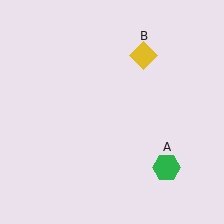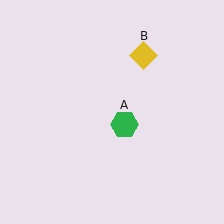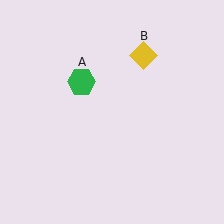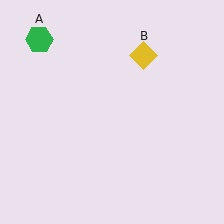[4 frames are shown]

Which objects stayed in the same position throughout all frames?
Yellow diamond (object B) remained stationary.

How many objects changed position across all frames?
1 object changed position: green hexagon (object A).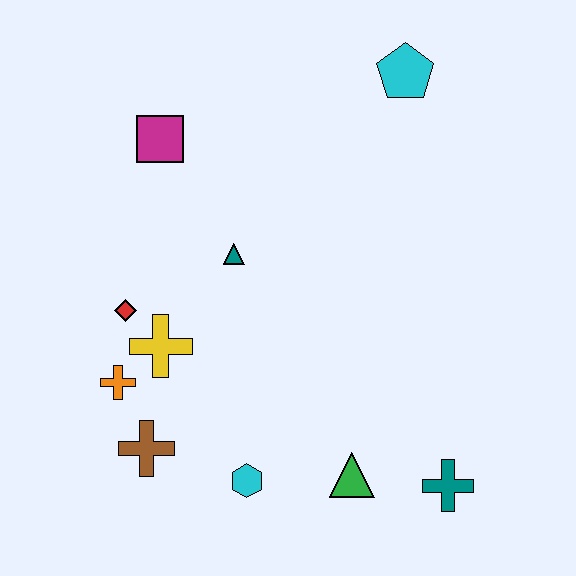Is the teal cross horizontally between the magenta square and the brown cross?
No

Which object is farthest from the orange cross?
The cyan pentagon is farthest from the orange cross.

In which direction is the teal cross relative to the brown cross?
The teal cross is to the right of the brown cross.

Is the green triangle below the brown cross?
Yes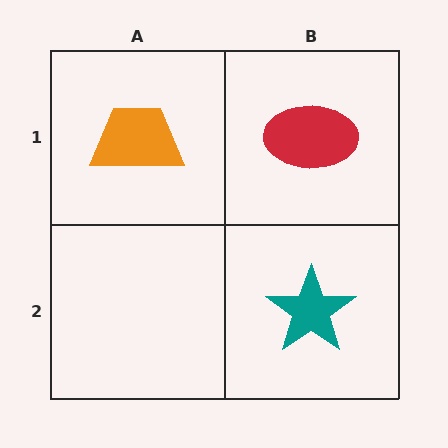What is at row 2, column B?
A teal star.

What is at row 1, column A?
An orange trapezoid.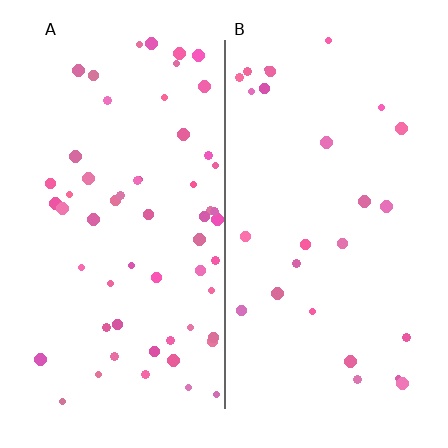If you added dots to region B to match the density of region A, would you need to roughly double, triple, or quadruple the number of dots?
Approximately double.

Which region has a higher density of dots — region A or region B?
A (the left).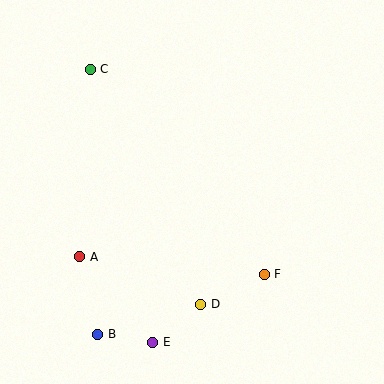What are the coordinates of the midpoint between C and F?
The midpoint between C and F is at (177, 172).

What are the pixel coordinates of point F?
Point F is at (264, 274).